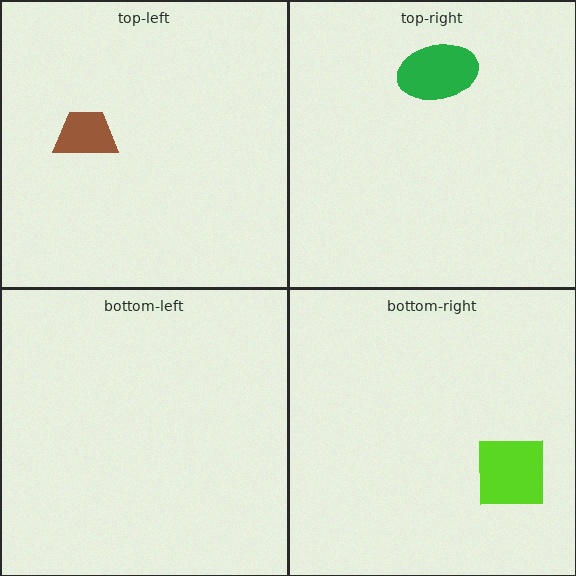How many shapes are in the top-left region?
1.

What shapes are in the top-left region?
The brown trapezoid.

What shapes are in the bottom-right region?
The lime square.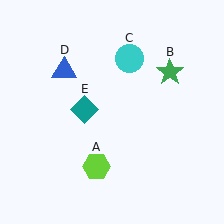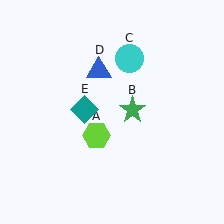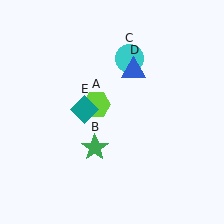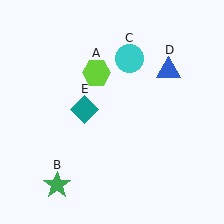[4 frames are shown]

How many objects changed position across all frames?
3 objects changed position: lime hexagon (object A), green star (object B), blue triangle (object D).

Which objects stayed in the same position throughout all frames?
Cyan circle (object C) and teal diamond (object E) remained stationary.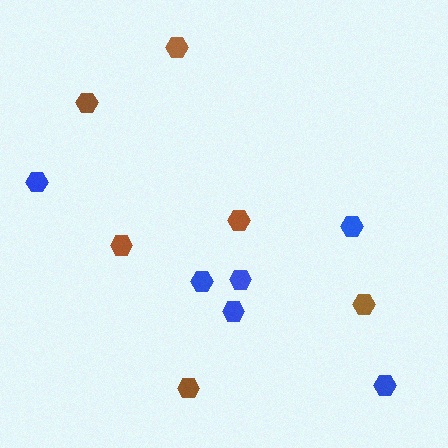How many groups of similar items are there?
There are 2 groups: one group of brown hexagons (6) and one group of blue hexagons (6).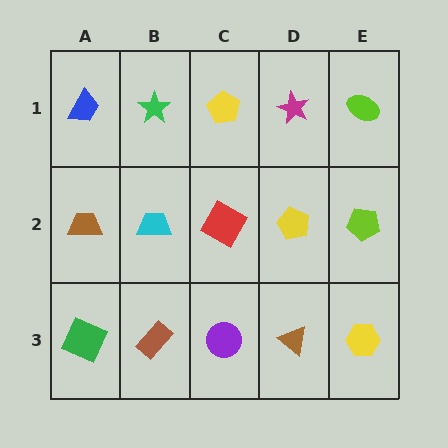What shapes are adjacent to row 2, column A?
A blue trapezoid (row 1, column A), a green square (row 3, column A), a cyan trapezoid (row 2, column B).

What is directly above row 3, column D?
A yellow pentagon.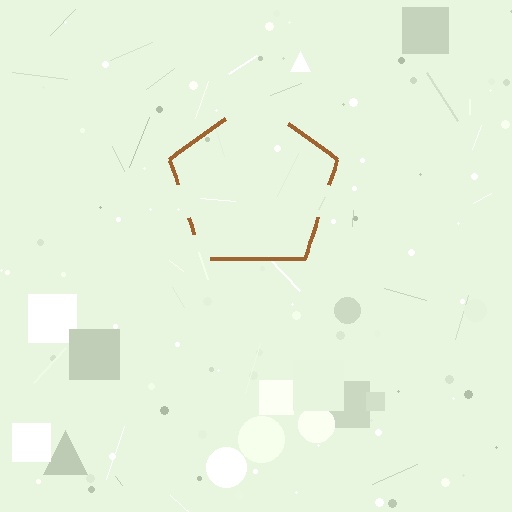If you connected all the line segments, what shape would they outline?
They would outline a pentagon.